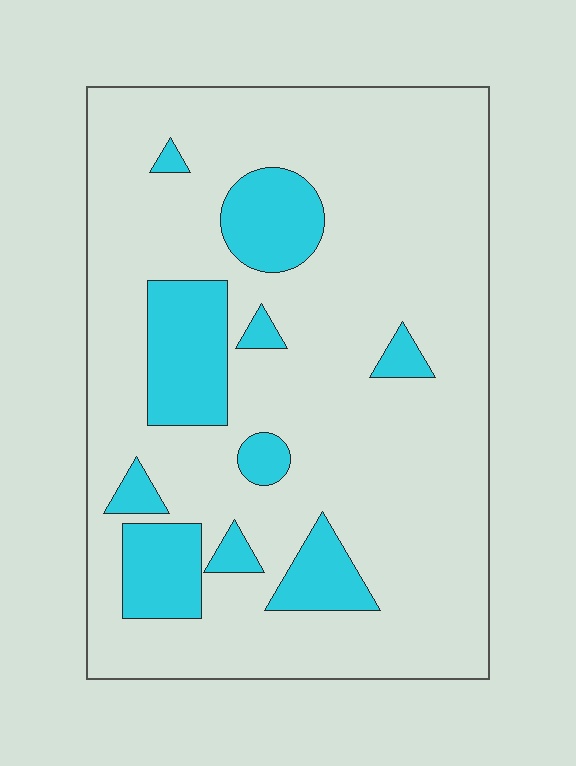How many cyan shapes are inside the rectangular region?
10.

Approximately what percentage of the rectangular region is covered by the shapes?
Approximately 20%.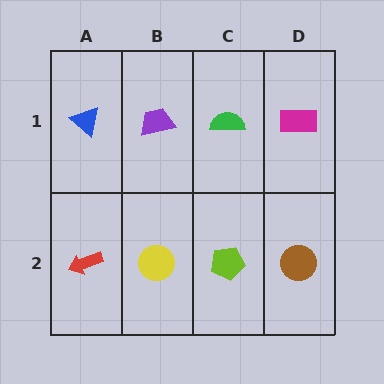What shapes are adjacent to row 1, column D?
A brown circle (row 2, column D), a green semicircle (row 1, column C).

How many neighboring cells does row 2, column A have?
2.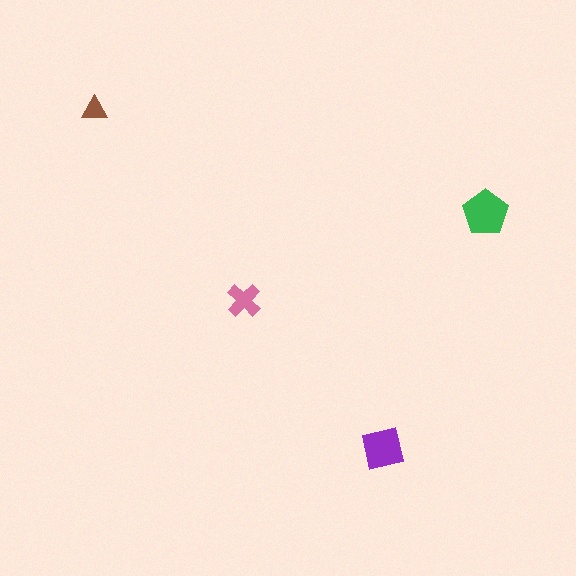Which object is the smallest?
The brown triangle.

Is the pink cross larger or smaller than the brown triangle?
Larger.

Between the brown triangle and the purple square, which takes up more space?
The purple square.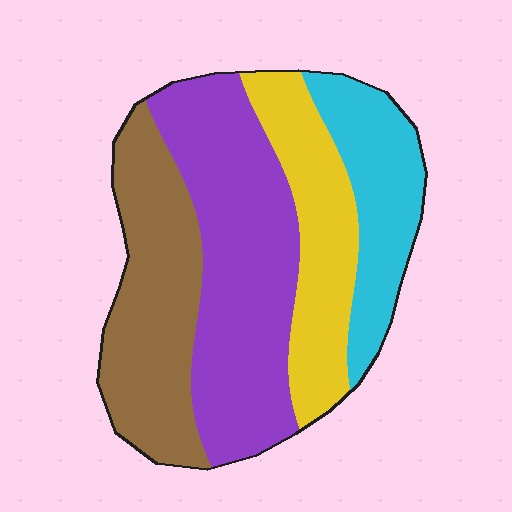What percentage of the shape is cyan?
Cyan takes up about one sixth (1/6) of the shape.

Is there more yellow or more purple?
Purple.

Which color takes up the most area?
Purple, at roughly 35%.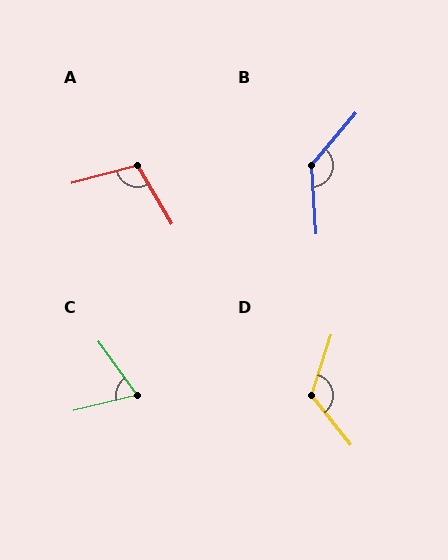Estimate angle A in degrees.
Approximately 106 degrees.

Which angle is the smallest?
C, at approximately 67 degrees.